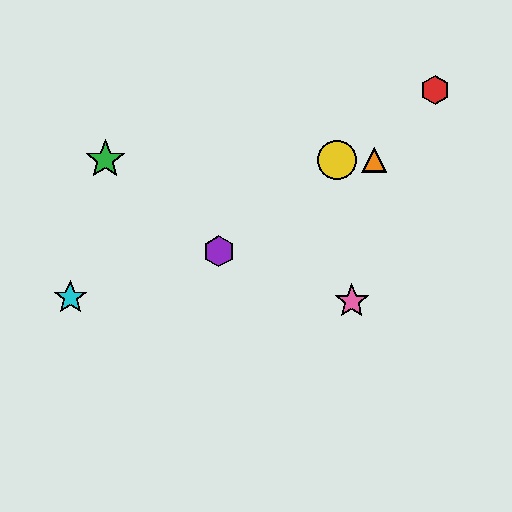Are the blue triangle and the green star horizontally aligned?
Yes, both are at y≈160.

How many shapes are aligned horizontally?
4 shapes (the blue triangle, the green star, the yellow circle, the orange triangle) are aligned horizontally.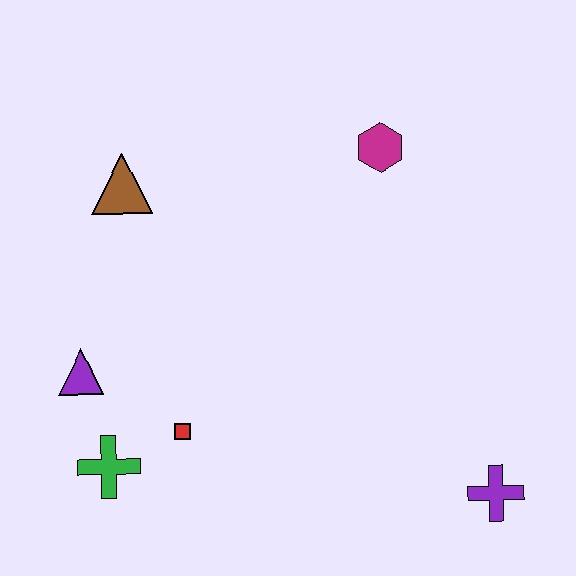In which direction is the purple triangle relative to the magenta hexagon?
The purple triangle is to the left of the magenta hexagon.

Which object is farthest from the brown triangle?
The purple cross is farthest from the brown triangle.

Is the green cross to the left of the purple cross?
Yes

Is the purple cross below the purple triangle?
Yes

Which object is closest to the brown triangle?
The purple triangle is closest to the brown triangle.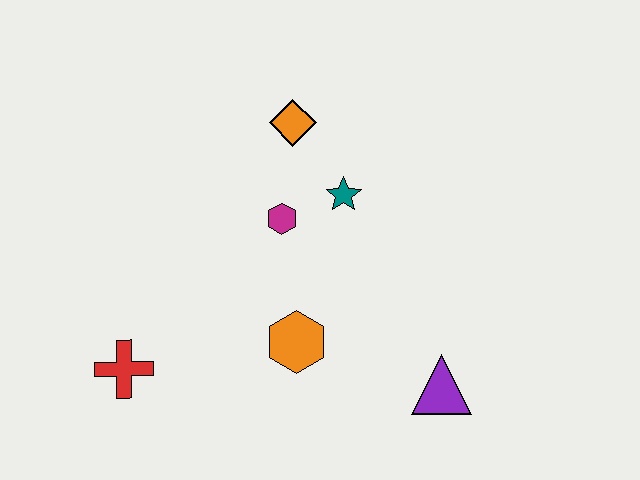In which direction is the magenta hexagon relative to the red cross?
The magenta hexagon is to the right of the red cross.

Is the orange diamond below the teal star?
No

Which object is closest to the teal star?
The magenta hexagon is closest to the teal star.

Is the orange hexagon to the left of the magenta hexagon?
No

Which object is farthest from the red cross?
The purple triangle is farthest from the red cross.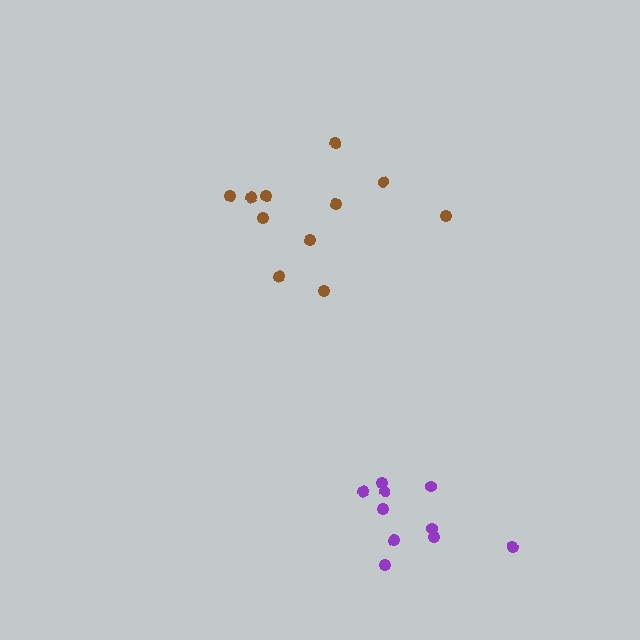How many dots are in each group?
Group 1: 10 dots, Group 2: 11 dots (21 total).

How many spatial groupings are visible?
There are 2 spatial groupings.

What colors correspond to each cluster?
The clusters are colored: purple, brown.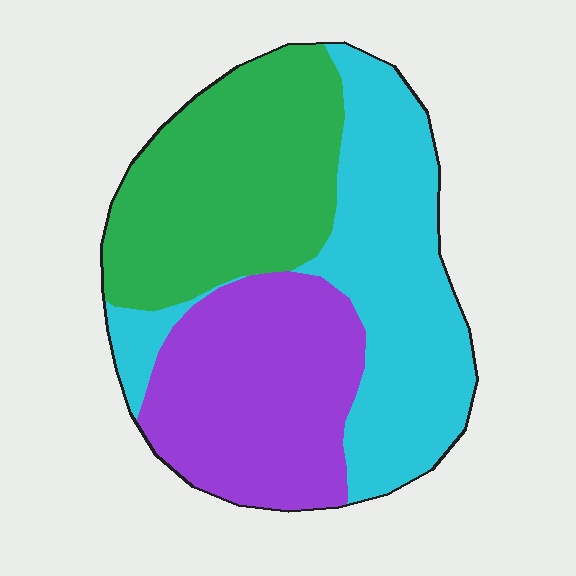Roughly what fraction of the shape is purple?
Purple covers roughly 30% of the shape.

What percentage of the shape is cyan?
Cyan covers 36% of the shape.